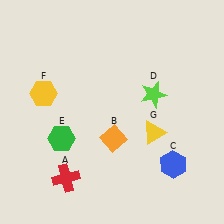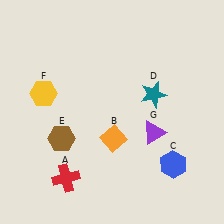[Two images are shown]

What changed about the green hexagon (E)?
In Image 1, E is green. In Image 2, it changed to brown.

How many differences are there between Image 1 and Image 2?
There are 3 differences between the two images.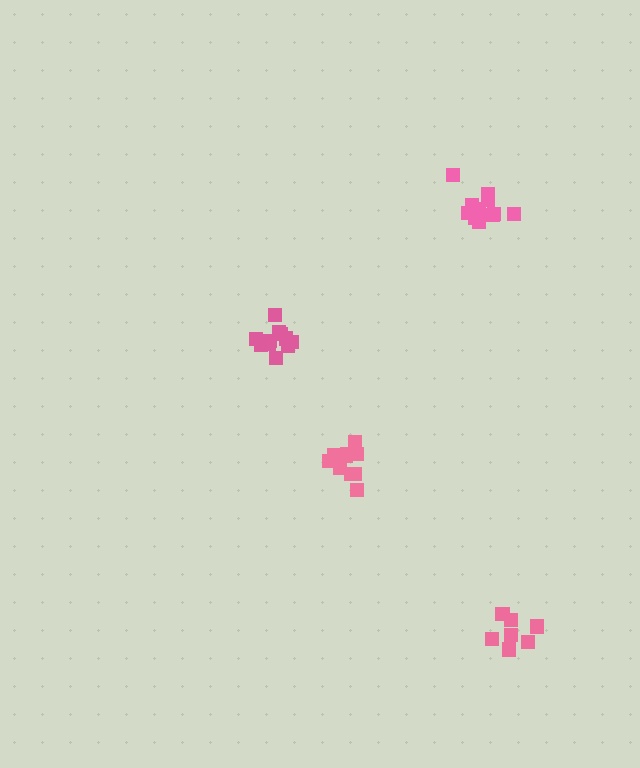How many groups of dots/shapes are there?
There are 4 groups.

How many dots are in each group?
Group 1: 11 dots, Group 2: 10 dots, Group 3: 7 dots, Group 4: 11 dots (39 total).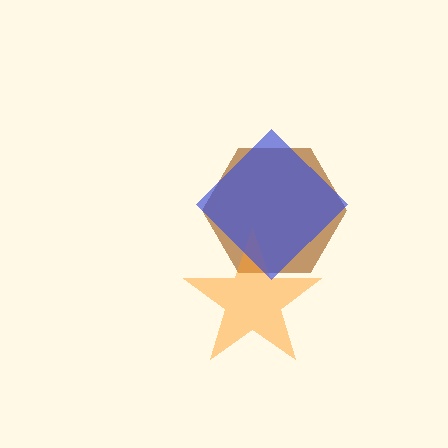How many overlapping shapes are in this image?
There are 3 overlapping shapes in the image.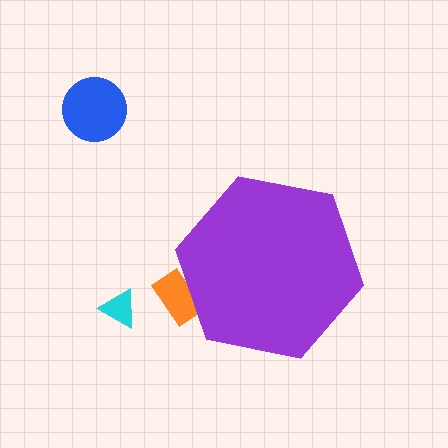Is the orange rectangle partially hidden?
Yes, the orange rectangle is partially hidden behind the purple hexagon.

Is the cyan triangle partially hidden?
No, the cyan triangle is fully visible.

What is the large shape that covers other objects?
A purple hexagon.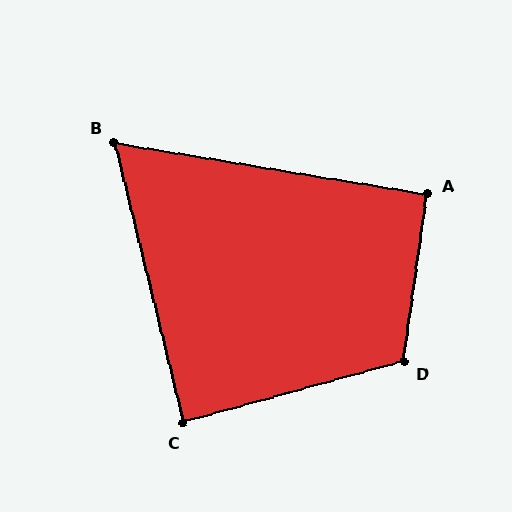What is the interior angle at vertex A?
Approximately 91 degrees (approximately right).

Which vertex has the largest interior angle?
D, at approximately 113 degrees.